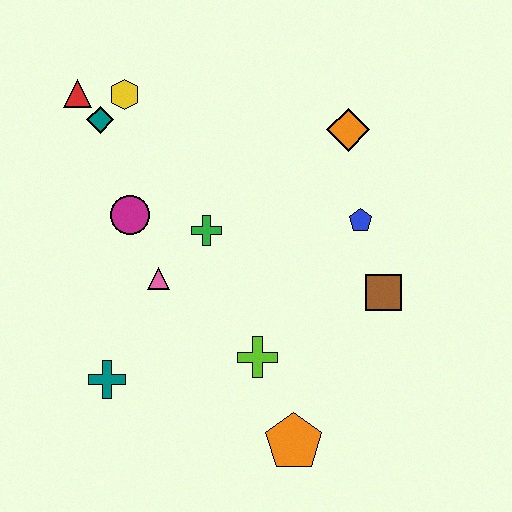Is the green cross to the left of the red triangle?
No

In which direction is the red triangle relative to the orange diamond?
The red triangle is to the left of the orange diamond.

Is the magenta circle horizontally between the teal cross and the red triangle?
No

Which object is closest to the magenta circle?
The pink triangle is closest to the magenta circle.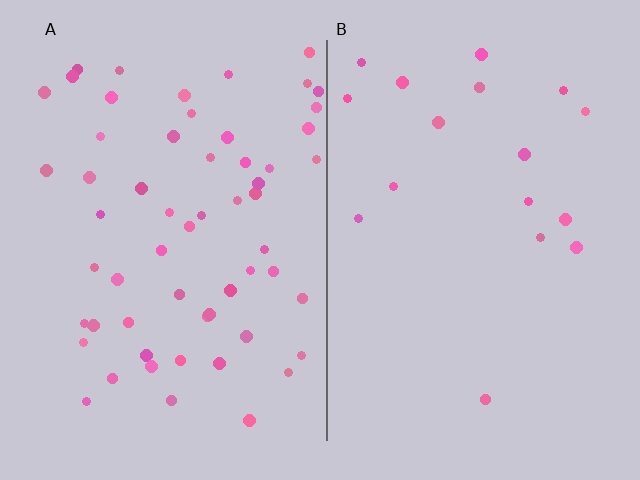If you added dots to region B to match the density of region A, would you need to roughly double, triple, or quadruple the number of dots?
Approximately triple.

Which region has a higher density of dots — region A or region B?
A (the left).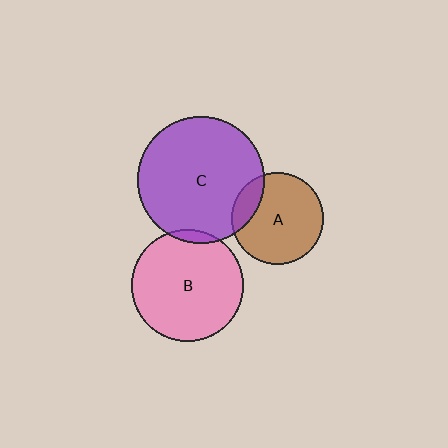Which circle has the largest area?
Circle C (purple).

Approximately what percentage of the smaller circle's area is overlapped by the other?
Approximately 5%.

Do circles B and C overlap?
Yes.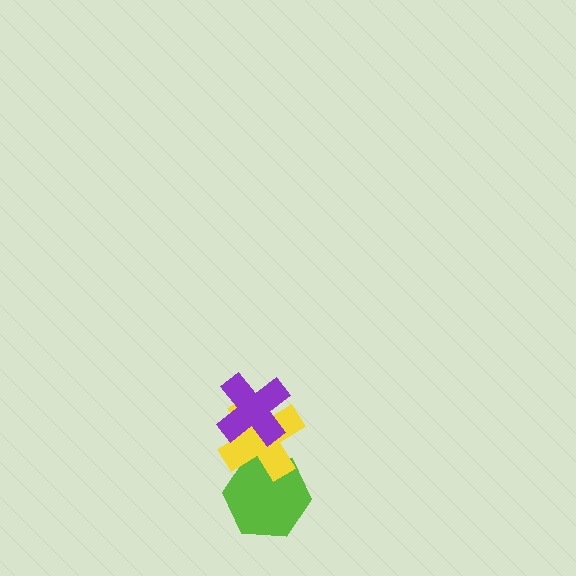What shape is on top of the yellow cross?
The purple cross is on top of the yellow cross.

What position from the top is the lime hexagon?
The lime hexagon is 3rd from the top.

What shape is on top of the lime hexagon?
The yellow cross is on top of the lime hexagon.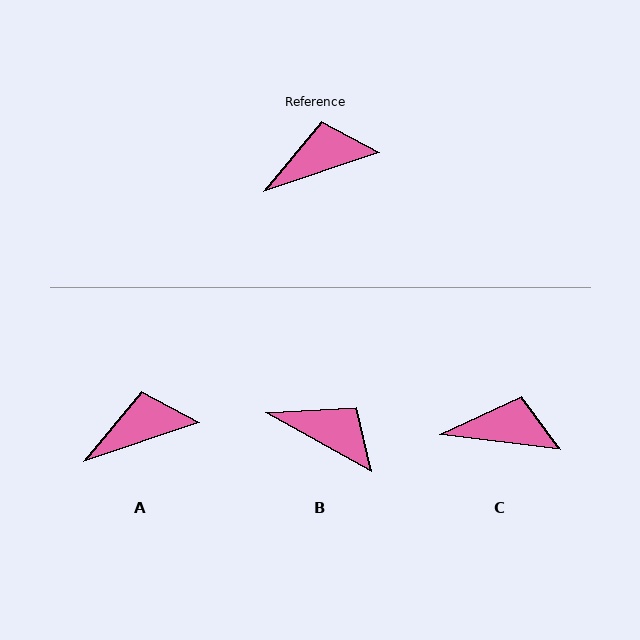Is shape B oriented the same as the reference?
No, it is off by about 48 degrees.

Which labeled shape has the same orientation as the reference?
A.